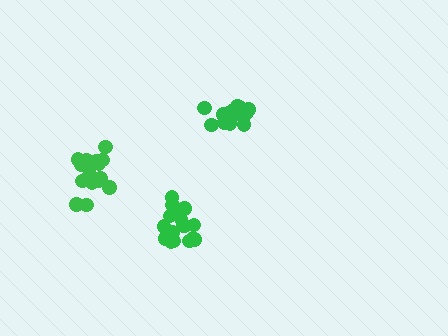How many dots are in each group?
Group 1: 14 dots, Group 2: 16 dots, Group 3: 18 dots (48 total).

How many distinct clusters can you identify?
There are 3 distinct clusters.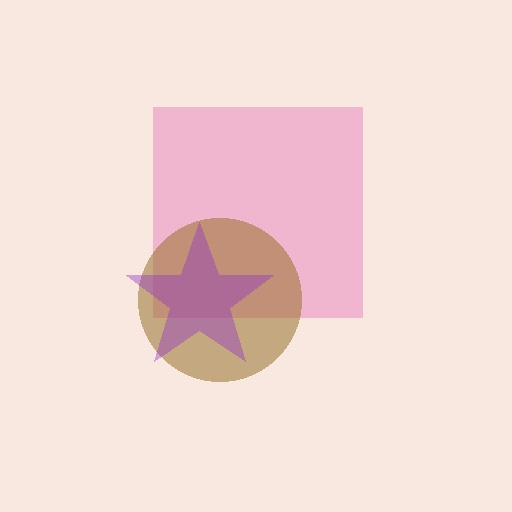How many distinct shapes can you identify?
There are 3 distinct shapes: a pink square, a brown circle, a purple star.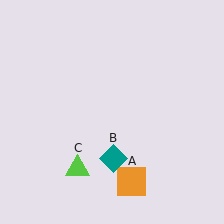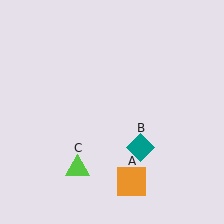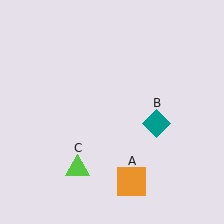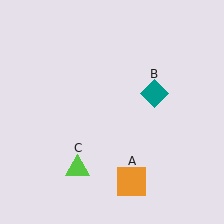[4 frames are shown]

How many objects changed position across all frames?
1 object changed position: teal diamond (object B).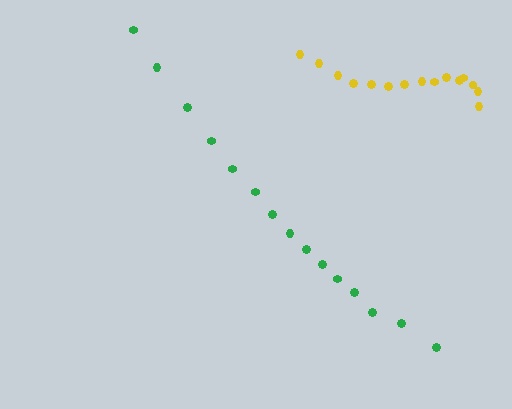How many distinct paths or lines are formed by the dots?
There are 2 distinct paths.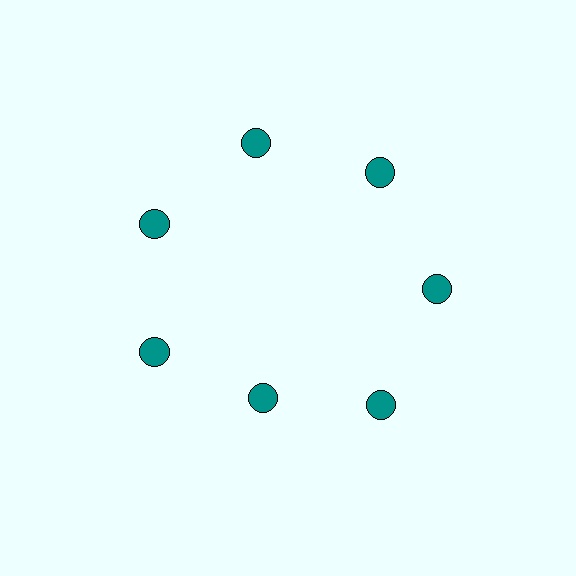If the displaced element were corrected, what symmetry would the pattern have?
It would have 7-fold rotational symmetry — the pattern would map onto itself every 51 degrees.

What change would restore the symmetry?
The symmetry would be restored by moving it outward, back onto the ring so that all 7 circles sit at equal angles and equal distance from the center.